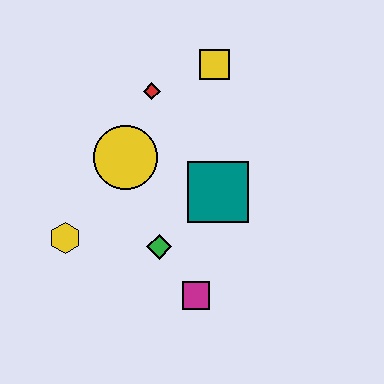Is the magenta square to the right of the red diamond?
Yes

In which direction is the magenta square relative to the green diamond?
The magenta square is below the green diamond.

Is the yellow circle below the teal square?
No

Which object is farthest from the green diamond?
The yellow square is farthest from the green diamond.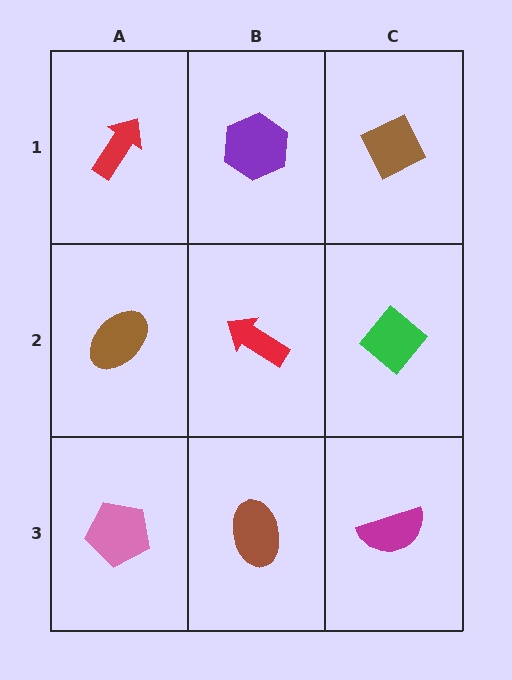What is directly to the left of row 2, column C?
A red arrow.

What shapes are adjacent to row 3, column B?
A red arrow (row 2, column B), a pink pentagon (row 3, column A), a magenta semicircle (row 3, column C).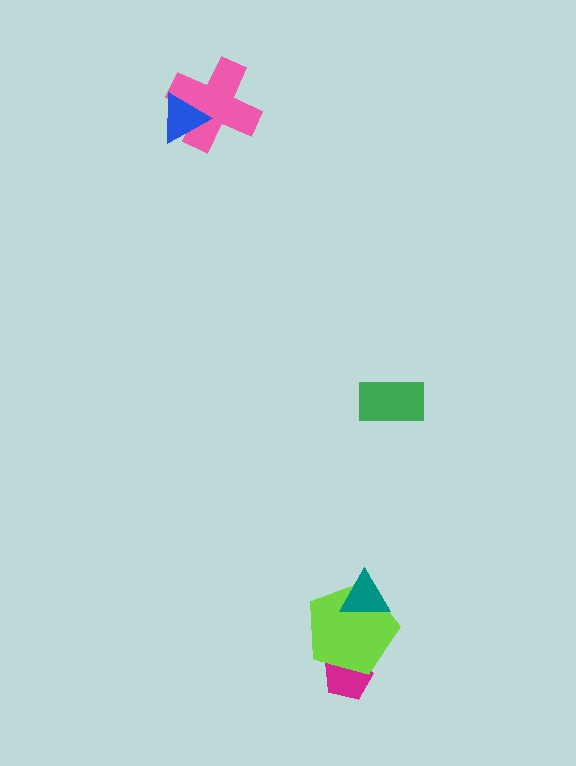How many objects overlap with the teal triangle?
1 object overlaps with the teal triangle.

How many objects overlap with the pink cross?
1 object overlaps with the pink cross.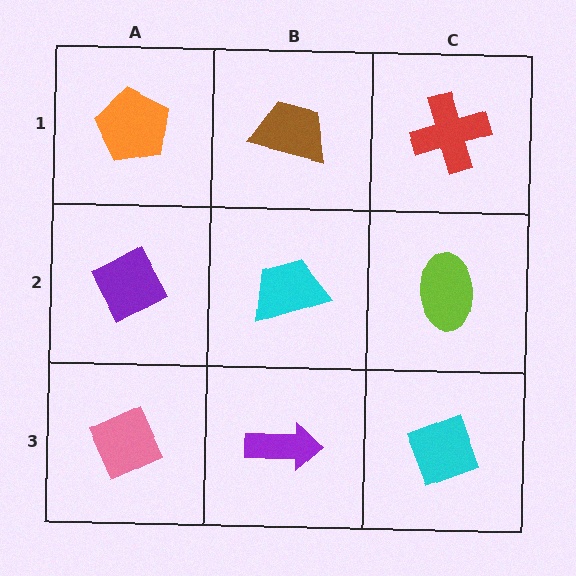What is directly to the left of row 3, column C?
A purple arrow.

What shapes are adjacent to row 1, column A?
A purple diamond (row 2, column A), a brown trapezoid (row 1, column B).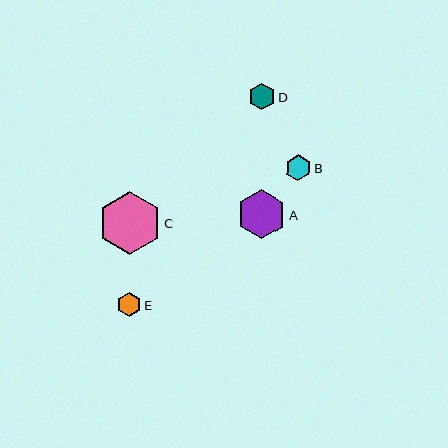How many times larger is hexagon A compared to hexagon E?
Hexagon A is approximately 2.0 times the size of hexagon E.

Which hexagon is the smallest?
Hexagon E is the smallest with a size of approximately 24 pixels.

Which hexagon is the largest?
Hexagon C is the largest with a size of approximately 63 pixels.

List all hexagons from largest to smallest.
From largest to smallest: C, A, D, B, E.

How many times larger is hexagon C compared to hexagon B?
Hexagon C is approximately 2.4 times the size of hexagon B.